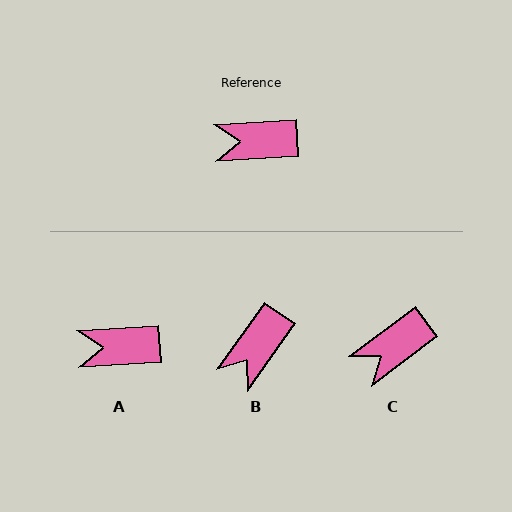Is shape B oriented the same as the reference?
No, it is off by about 51 degrees.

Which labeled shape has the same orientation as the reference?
A.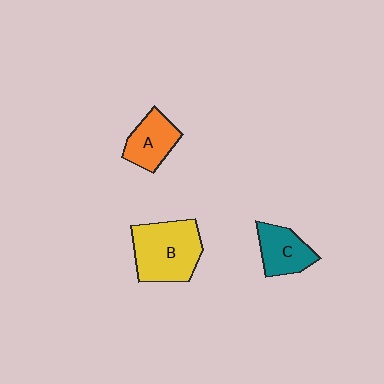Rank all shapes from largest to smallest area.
From largest to smallest: B (yellow), C (teal), A (orange).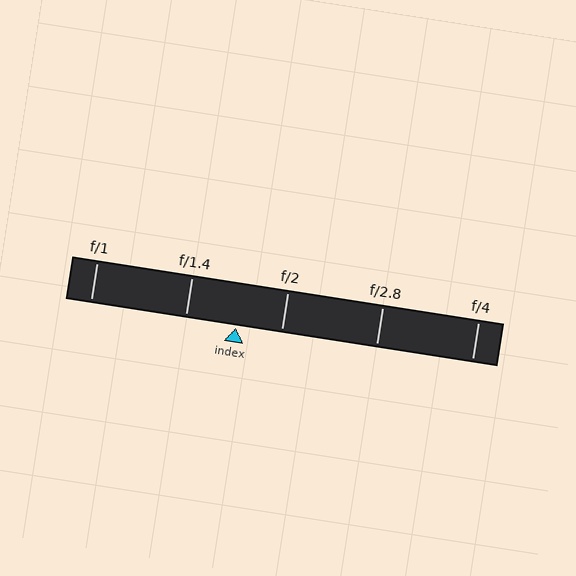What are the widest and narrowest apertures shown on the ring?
The widest aperture shown is f/1 and the narrowest is f/4.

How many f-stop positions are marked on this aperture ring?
There are 5 f-stop positions marked.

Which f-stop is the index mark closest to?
The index mark is closest to f/2.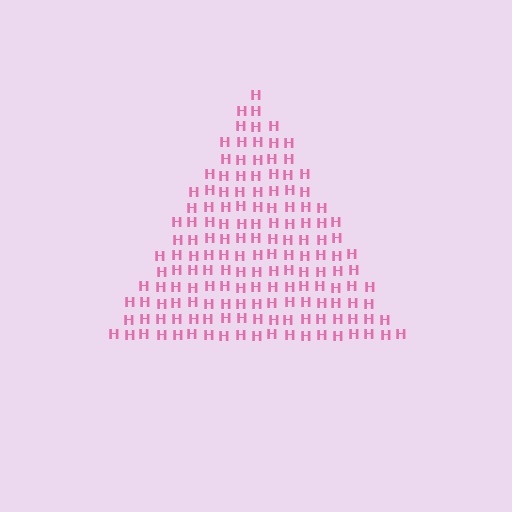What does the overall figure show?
The overall figure shows a triangle.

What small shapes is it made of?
It is made of small letter H's.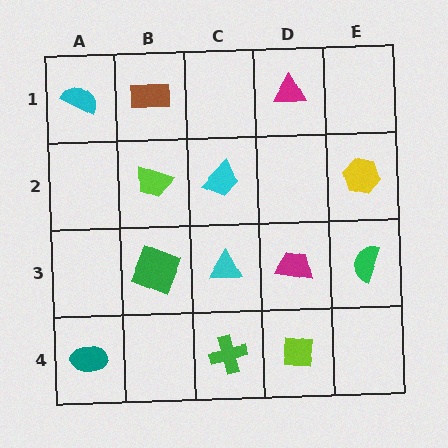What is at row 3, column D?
A magenta trapezoid.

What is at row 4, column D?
A lime square.